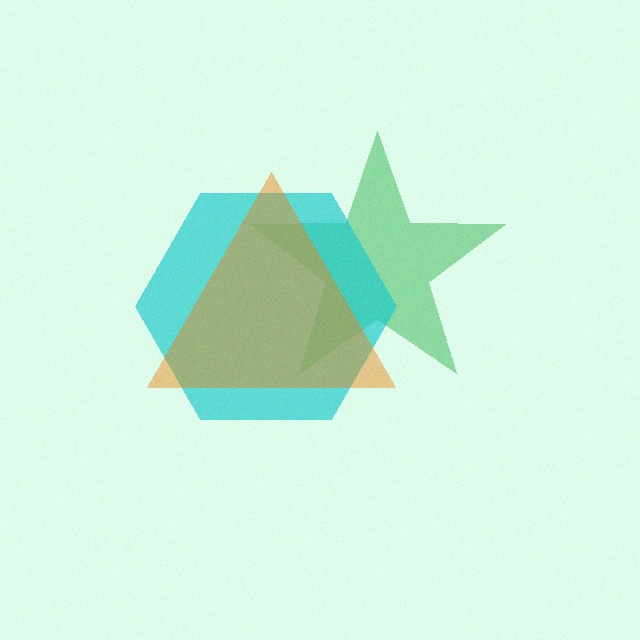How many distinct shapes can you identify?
There are 3 distinct shapes: a green star, a cyan hexagon, an orange triangle.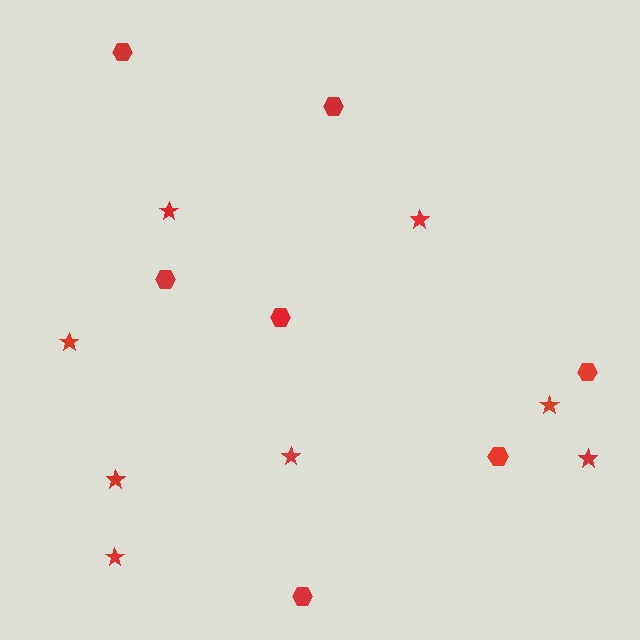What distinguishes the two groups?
There are 2 groups: one group of hexagons (7) and one group of stars (8).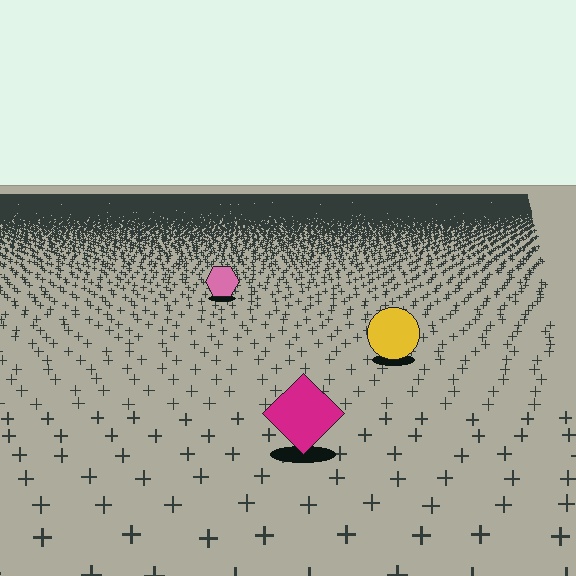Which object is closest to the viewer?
The magenta diamond is closest. The texture marks near it are larger and more spread out.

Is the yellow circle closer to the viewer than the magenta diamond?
No. The magenta diamond is closer — you can tell from the texture gradient: the ground texture is coarser near it.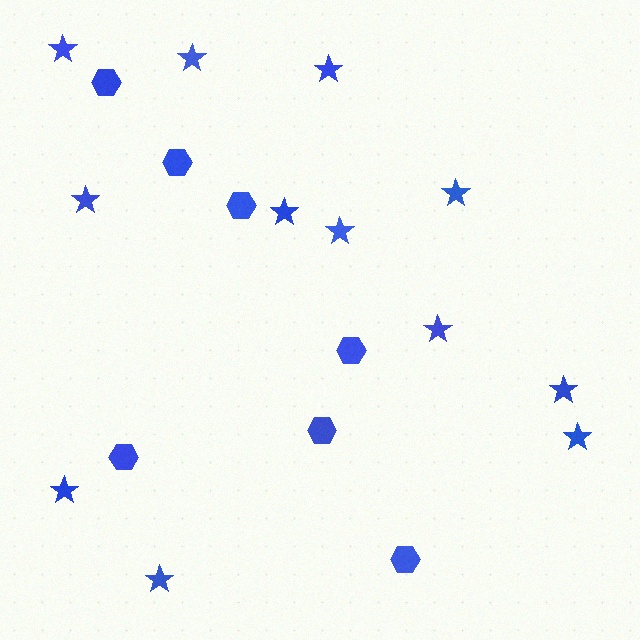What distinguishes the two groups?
There are 2 groups: one group of hexagons (7) and one group of stars (12).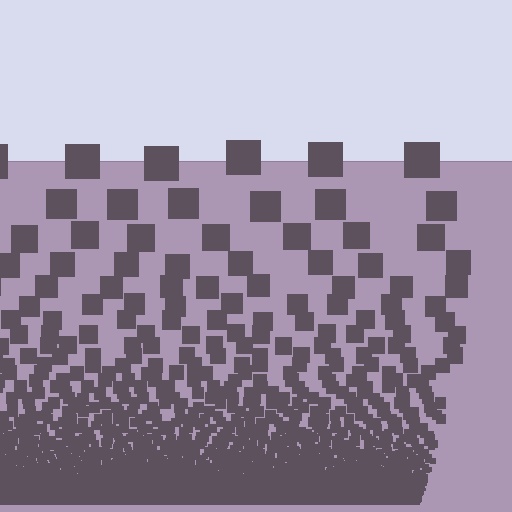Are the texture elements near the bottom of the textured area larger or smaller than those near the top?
Smaller. The gradient is inverted — elements near the bottom are smaller and denser.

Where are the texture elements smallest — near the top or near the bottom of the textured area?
Near the bottom.